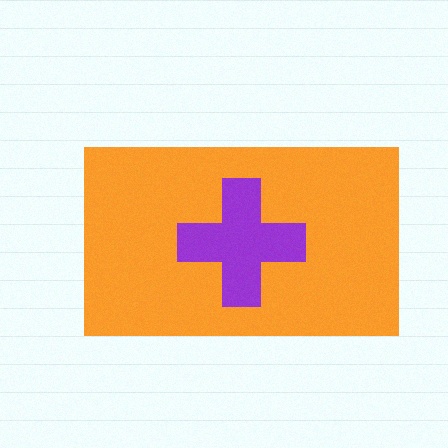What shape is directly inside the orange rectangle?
The purple cross.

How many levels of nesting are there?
2.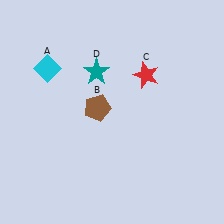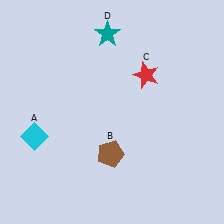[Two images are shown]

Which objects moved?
The objects that moved are: the cyan diamond (A), the brown pentagon (B), the teal star (D).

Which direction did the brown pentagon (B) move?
The brown pentagon (B) moved down.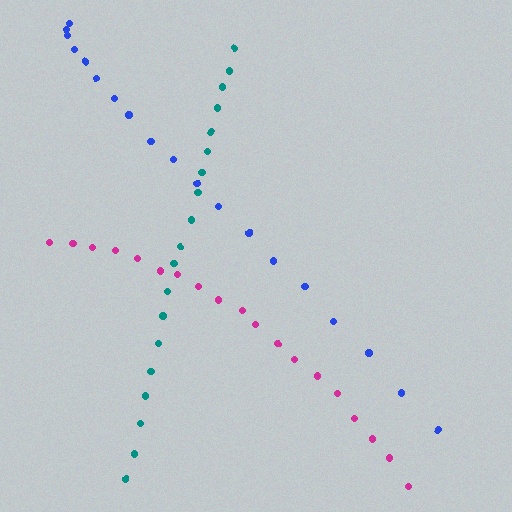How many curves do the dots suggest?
There are 3 distinct paths.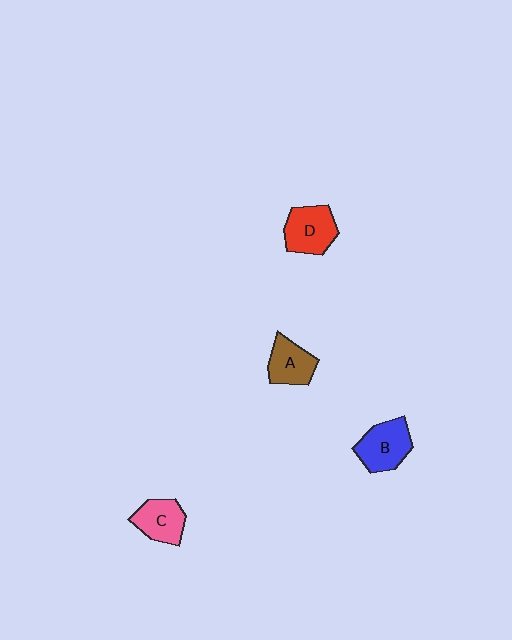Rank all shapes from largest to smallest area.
From largest to smallest: B (blue), D (red), C (pink), A (brown).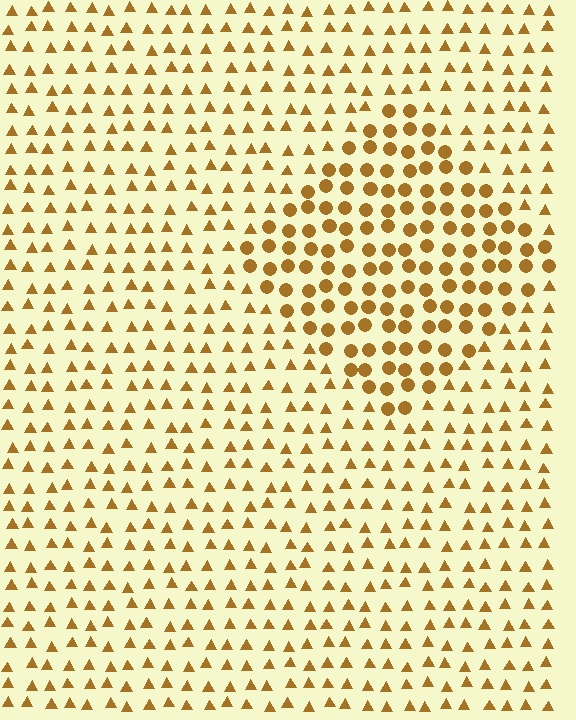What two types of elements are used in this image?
The image uses circles inside the diamond region and triangles outside it.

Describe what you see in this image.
The image is filled with small brown elements arranged in a uniform grid. A diamond-shaped region contains circles, while the surrounding area contains triangles. The boundary is defined purely by the change in element shape.